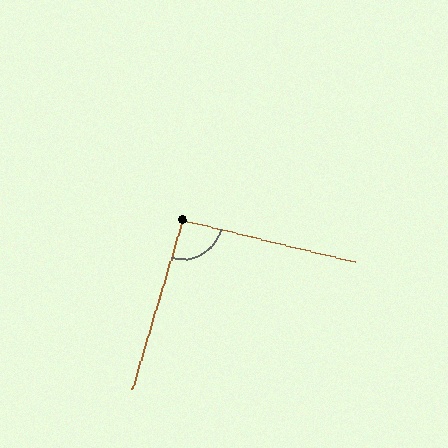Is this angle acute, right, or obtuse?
It is approximately a right angle.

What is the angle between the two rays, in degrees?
Approximately 93 degrees.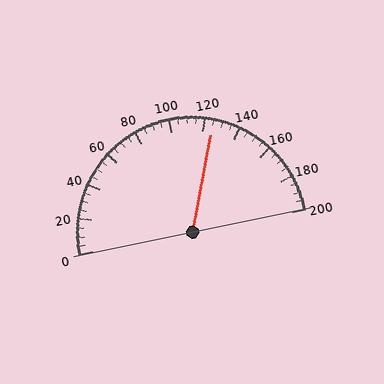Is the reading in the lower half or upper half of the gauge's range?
The reading is in the upper half of the range (0 to 200).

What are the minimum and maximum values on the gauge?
The gauge ranges from 0 to 200.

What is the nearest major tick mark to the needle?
The nearest major tick mark is 120.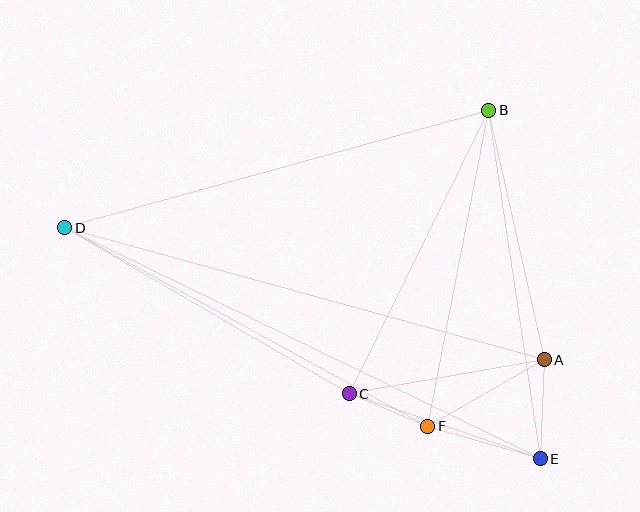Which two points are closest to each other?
Points C and F are closest to each other.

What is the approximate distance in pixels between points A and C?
The distance between A and C is approximately 198 pixels.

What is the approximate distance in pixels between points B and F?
The distance between B and F is approximately 322 pixels.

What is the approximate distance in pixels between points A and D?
The distance between A and D is approximately 497 pixels.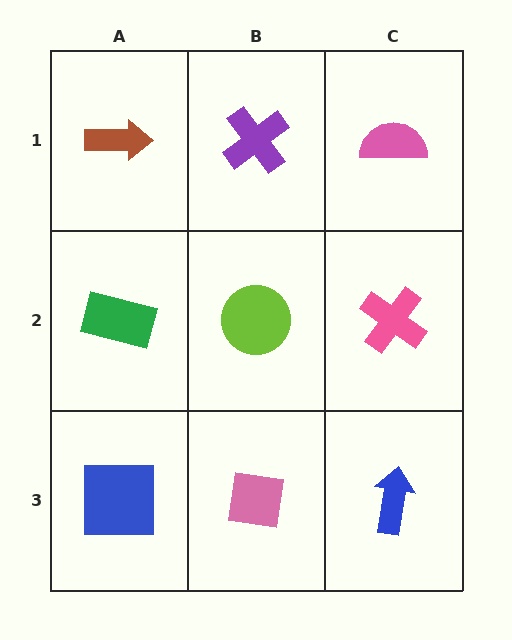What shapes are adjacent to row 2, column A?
A brown arrow (row 1, column A), a blue square (row 3, column A), a lime circle (row 2, column B).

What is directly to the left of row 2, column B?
A green rectangle.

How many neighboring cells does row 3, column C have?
2.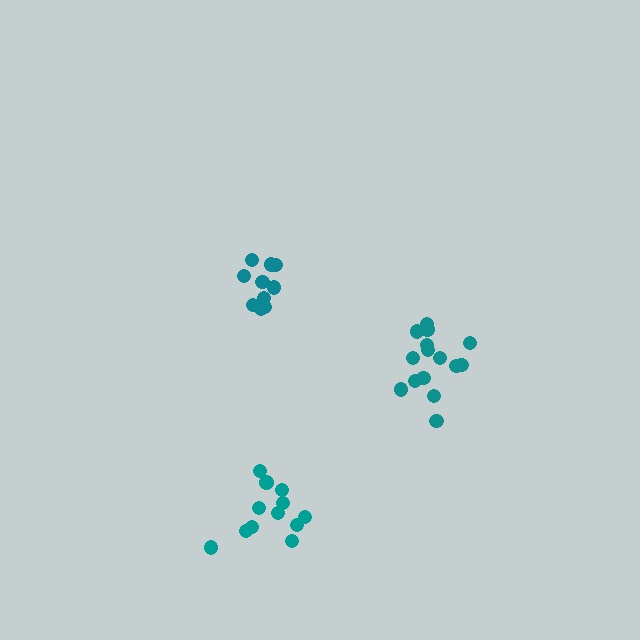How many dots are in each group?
Group 1: 15 dots, Group 2: 11 dots, Group 3: 12 dots (38 total).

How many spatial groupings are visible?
There are 3 spatial groupings.